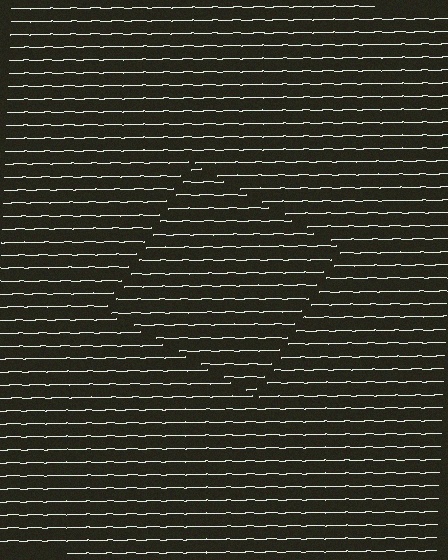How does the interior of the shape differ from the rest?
The interior of the shape contains the same grating, shifted by half a period — the contour is defined by the phase discontinuity where line-ends from the inner and outer gratings abut.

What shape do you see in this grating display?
An illusory square. The interior of the shape contains the same grating, shifted by half a period — the contour is defined by the phase discontinuity where line-ends from the inner and outer gratings abut.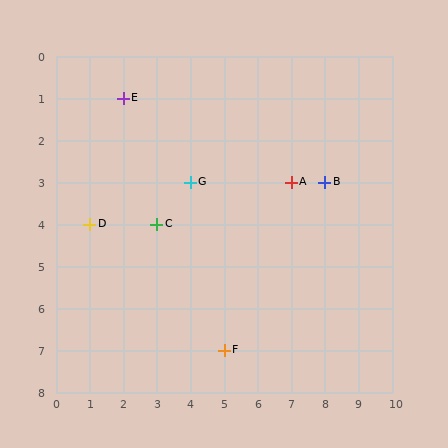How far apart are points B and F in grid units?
Points B and F are 3 columns and 4 rows apart (about 5.0 grid units diagonally).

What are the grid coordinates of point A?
Point A is at grid coordinates (7, 3).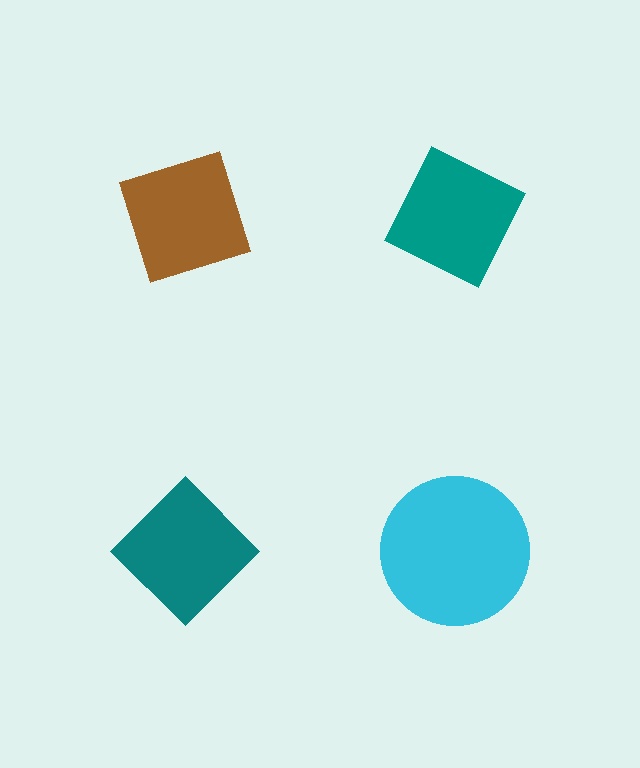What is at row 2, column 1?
A teal diamond.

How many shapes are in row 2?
2 shapes.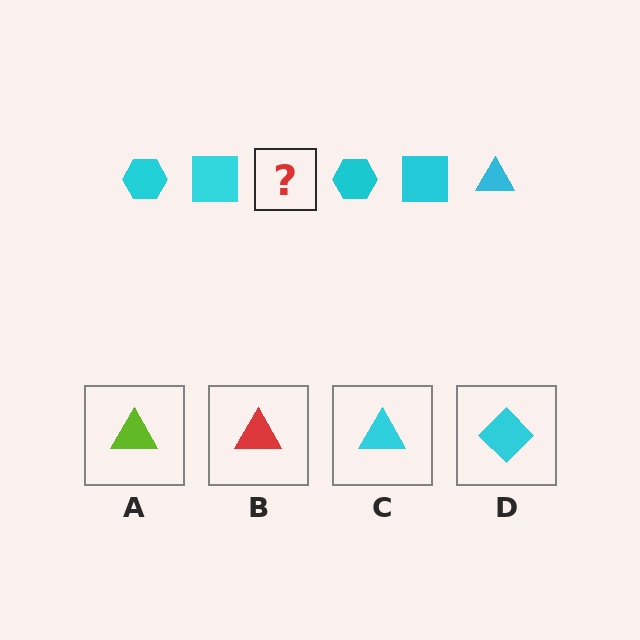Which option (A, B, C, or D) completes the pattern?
C.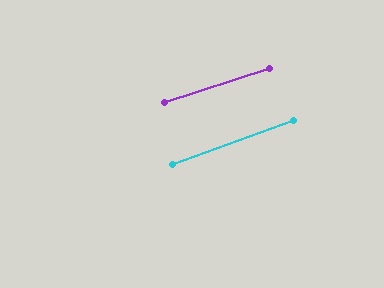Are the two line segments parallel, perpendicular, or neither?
Parallel — their directions differ by only 1.9°.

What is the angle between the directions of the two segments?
Approximately 2 degrees.